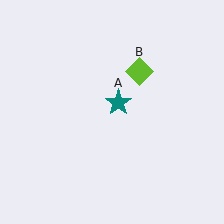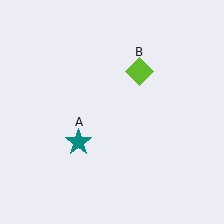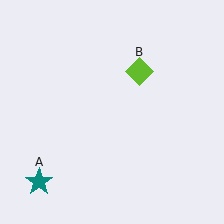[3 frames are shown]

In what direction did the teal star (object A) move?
The teal star (object A) moved down and to the left.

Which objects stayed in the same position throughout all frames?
Lime diamond (object B) remained stationary.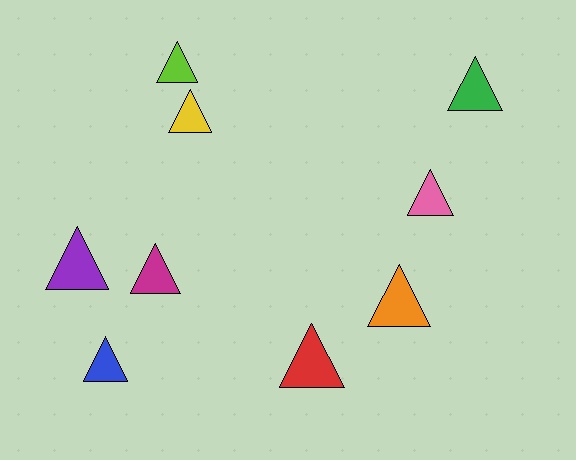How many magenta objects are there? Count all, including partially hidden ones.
There is 1 magenta object.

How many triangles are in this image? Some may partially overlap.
There are 9 triangles.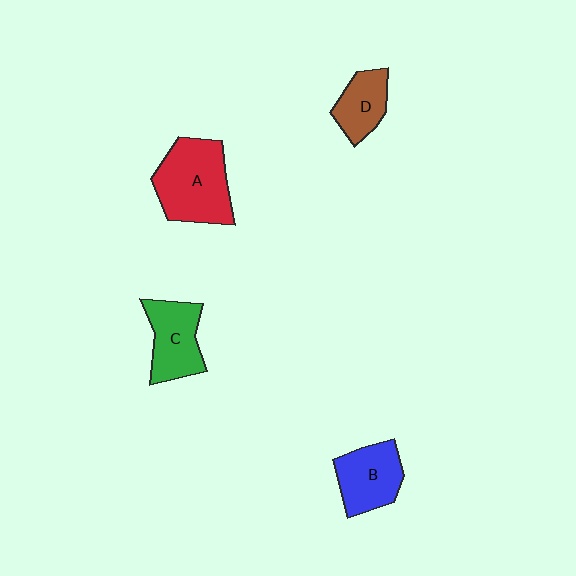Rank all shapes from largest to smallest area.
From largest to smallest: A (red), C (green), B (blue), D (brown).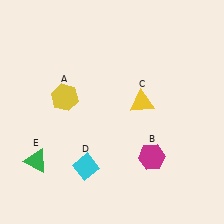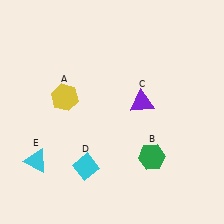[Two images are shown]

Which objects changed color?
B changed from magenta to green. C changed from yellow to purple. E changed from green to cyan.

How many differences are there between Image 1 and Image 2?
There are 3 differences between the two images.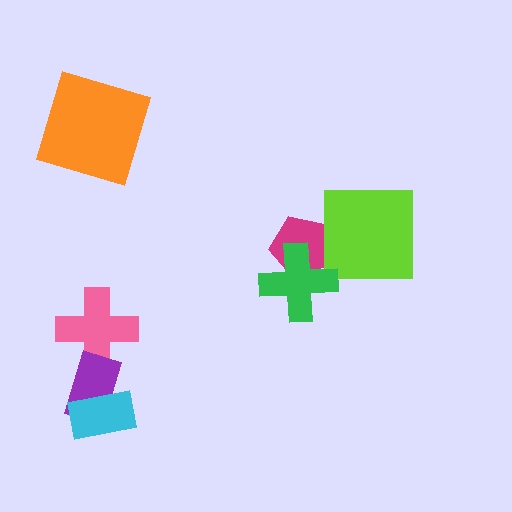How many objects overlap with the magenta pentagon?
2 objects overlap with the magenta pentagon.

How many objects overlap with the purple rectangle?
2 objects overlap with the purple rectangle.